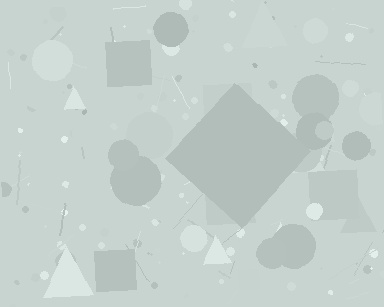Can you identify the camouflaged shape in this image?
The camouflaged shape is a diamond.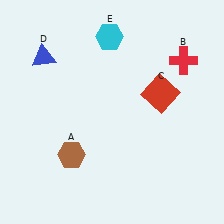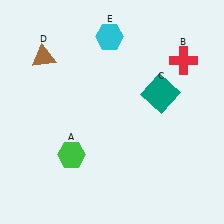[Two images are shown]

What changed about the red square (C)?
In Image 1, C is red. In Image 2, it changed to teal.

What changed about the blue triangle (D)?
In Image 1, D is blue. In Image 2, it changed to brown.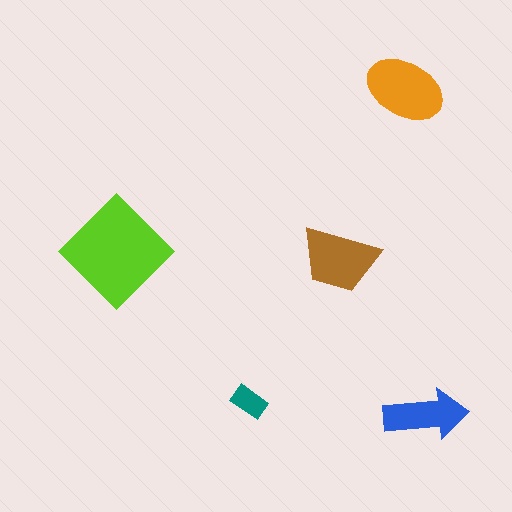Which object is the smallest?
The teal rectangle.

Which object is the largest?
The lime diamond.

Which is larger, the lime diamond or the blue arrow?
The lime diamond.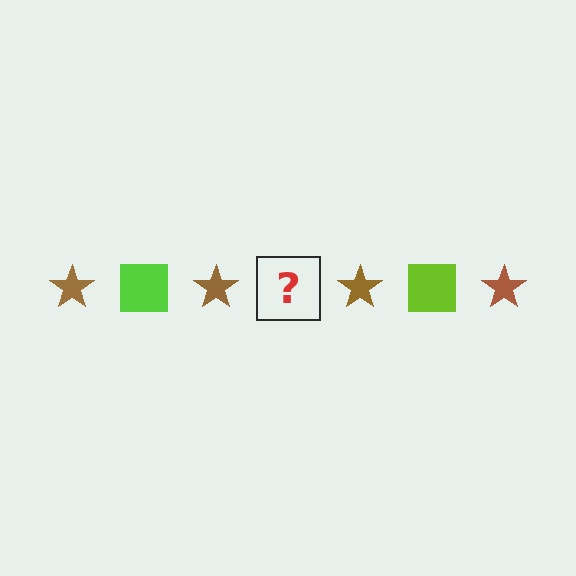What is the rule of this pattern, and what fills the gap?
The rule is that the pattern alternates between brown star and lime square. The gap should be filled with a lime square.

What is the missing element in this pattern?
The missing element is a lime square.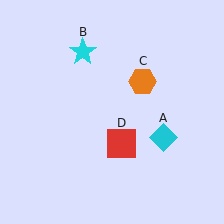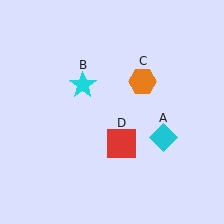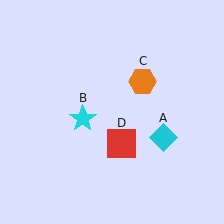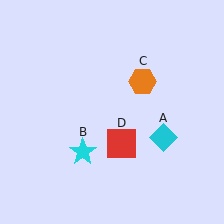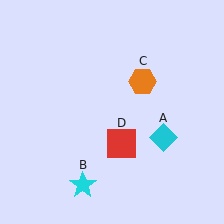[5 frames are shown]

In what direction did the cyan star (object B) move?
The cyan star (object B) moved down.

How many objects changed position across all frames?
1 object changed position: cyan star (object B).